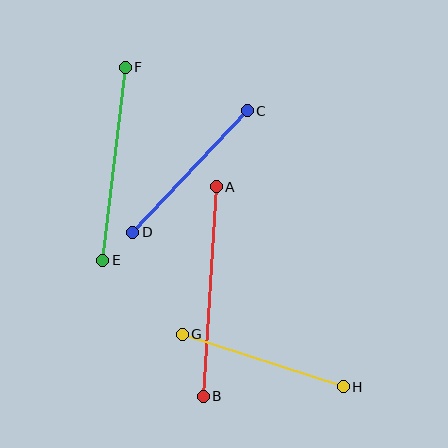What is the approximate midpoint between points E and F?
The midpoint is at approximately (114, 164) pixels.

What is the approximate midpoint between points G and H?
The midpoint is at approximately (263, 361) pixels.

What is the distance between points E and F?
The distance is approximately 194 pixels.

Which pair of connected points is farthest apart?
Points A and B are farthest apart.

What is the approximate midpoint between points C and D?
The midpoint is at approximately (190, 171) pixels.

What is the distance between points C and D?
The distance is approximately 167 pixels.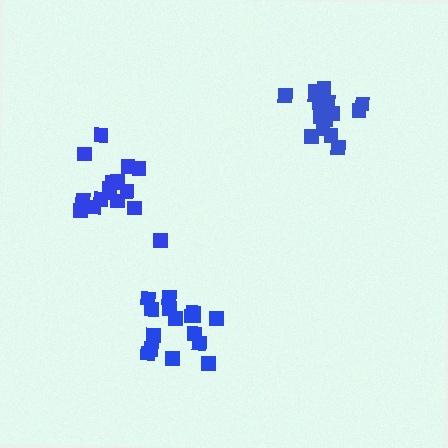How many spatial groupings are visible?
There are 3 spatial groupings.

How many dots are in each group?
Group 1: 16 dots, Group 2: 15 dots, Group 3: 16 dots (47 total).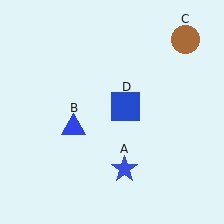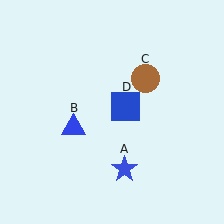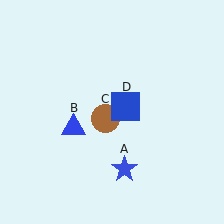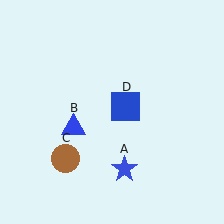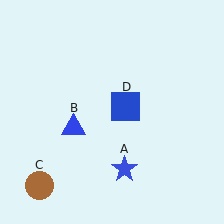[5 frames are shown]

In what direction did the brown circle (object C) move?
The brown circle (object C) moved down and to the left.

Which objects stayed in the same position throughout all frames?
Blue star (object A) and blue triangle (object B) and blue square (object D) remained stationary.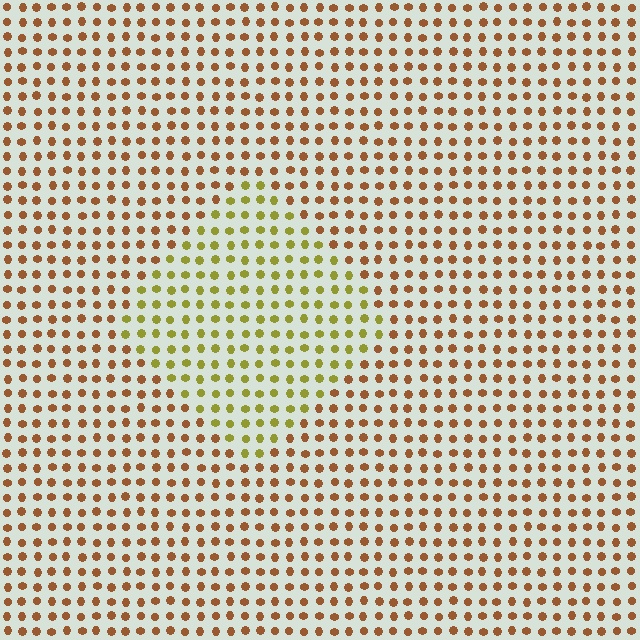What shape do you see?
I see a diamond.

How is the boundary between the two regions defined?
The boundary is defined purely by a slight shift in hue (about 42 degrees). Spacing, size, and orientation are identical on both sides.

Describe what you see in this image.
The image is filled with small brown elements in a uniform arrangement. A diamond-shaped region is visible where the elements are tinted to a slightly different hue, forming a subtle color boundary.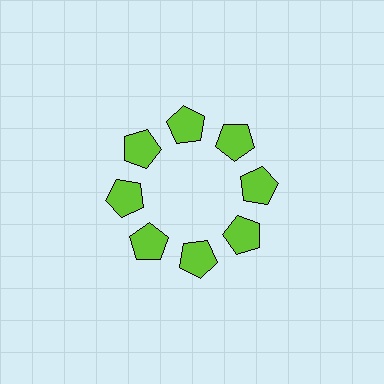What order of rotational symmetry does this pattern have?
This pattern has 8-fold rotational symmetry.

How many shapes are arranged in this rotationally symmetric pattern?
There are 8 shapes, arranged in 8 groups of 1.